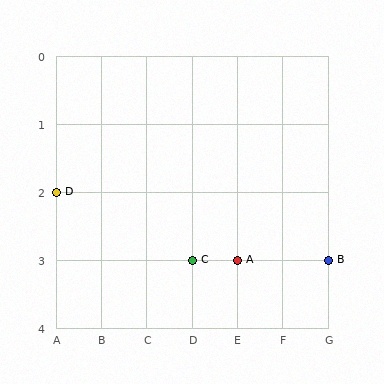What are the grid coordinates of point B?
Point B is at grid coordinates (G, 3).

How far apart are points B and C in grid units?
Points B and C are 3 columns apart.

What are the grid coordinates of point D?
Point D is at grid coordinates (A, 2).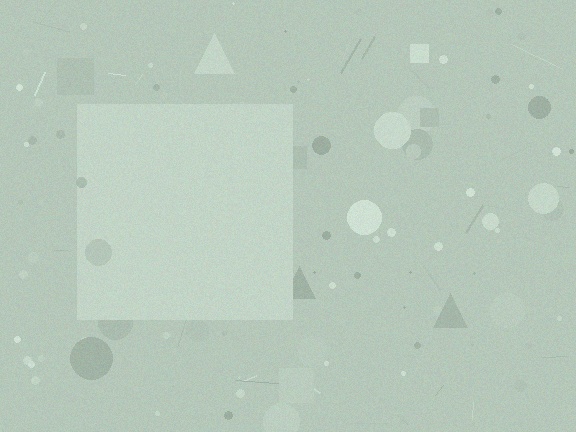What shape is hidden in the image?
A square is hidden in the image.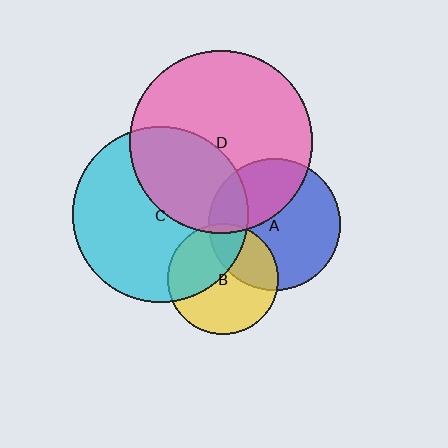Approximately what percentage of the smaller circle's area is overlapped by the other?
Approximately 20%.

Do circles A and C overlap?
Yes.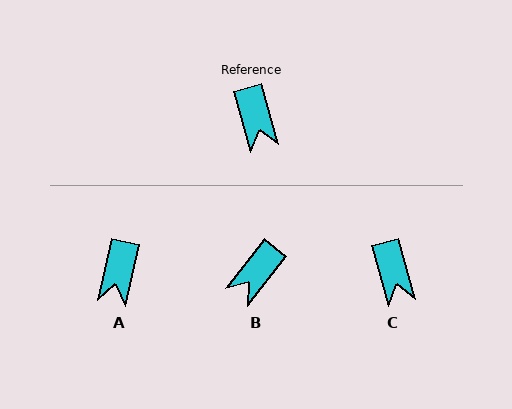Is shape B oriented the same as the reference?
No, it is off by about 55 degrees.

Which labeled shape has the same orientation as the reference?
C.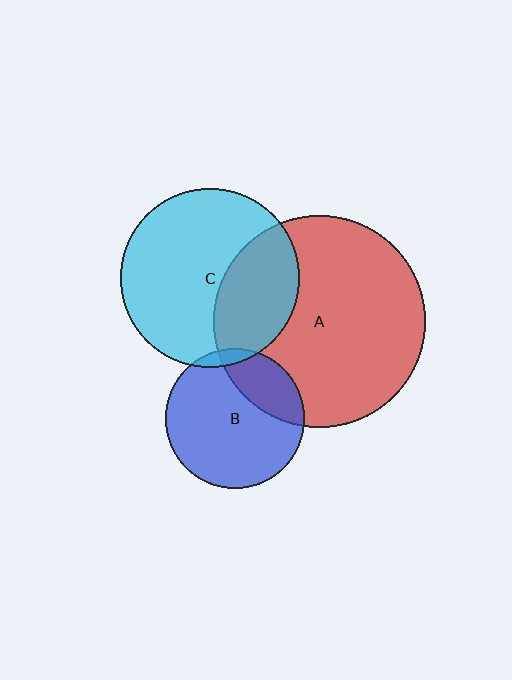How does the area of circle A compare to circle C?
Approximately 1.4 times.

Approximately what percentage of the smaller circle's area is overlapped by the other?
Approximately 25%.